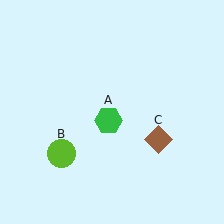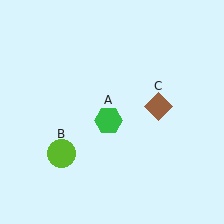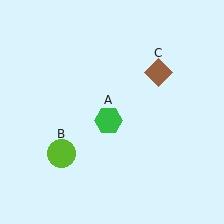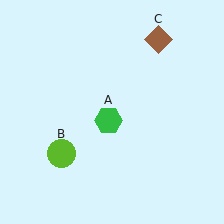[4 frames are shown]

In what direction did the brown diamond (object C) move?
The brown diamond (object C) moved up.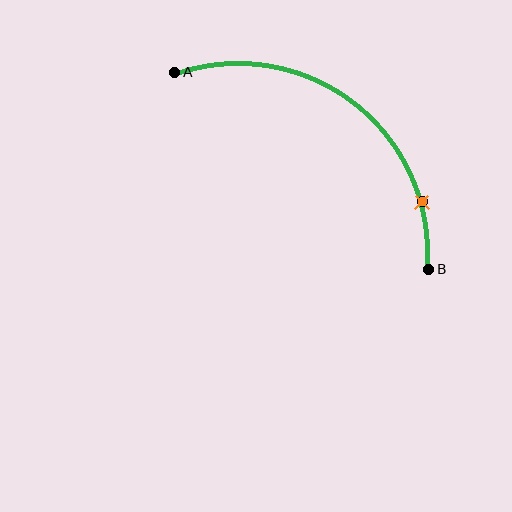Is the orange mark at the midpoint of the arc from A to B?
No. The orange mark lies on the arc but is closer to endpoint B. The arc midpoint would be at the point on the curve equidistant along the arc from both A and B.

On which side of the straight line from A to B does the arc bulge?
The arc bulges above and to the right of the straight line connecting A and B.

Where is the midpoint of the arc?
The arc midpoint is the point on the curve farthest from the straight line joining A and B. It sits above and to the right of that line.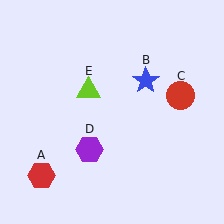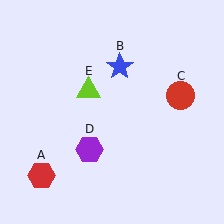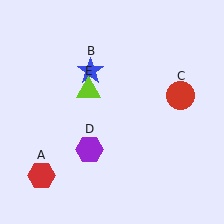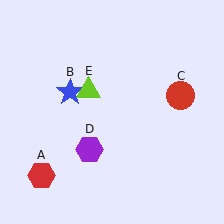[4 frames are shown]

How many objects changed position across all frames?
1 object changed position: blue star (object B).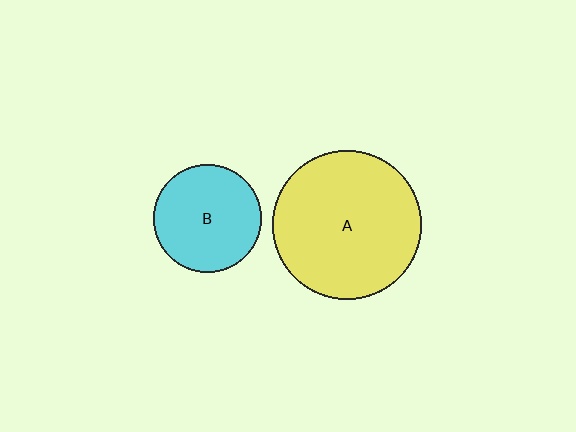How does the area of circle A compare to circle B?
Approximately 1.9 times.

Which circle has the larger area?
Circle A (yellow).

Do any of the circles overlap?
No, none of the circles overlap.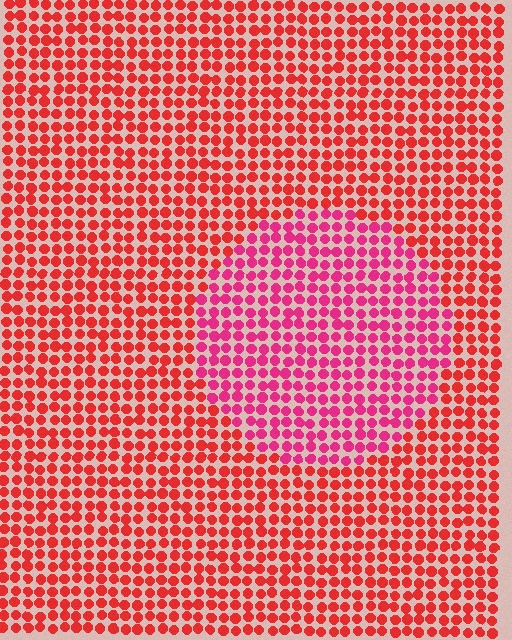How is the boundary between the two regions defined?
The boundary is defined purely by a slight shift in hue (about 29 degrees). Spacing, size, and orientation are identical on both sides.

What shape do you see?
I see a circle.